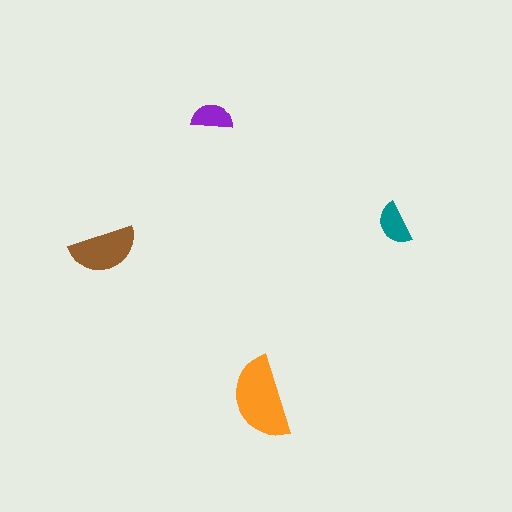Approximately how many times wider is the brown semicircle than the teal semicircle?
About 1.5 times wider.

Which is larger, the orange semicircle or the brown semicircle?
The orange one.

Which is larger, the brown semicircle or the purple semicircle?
The brown one.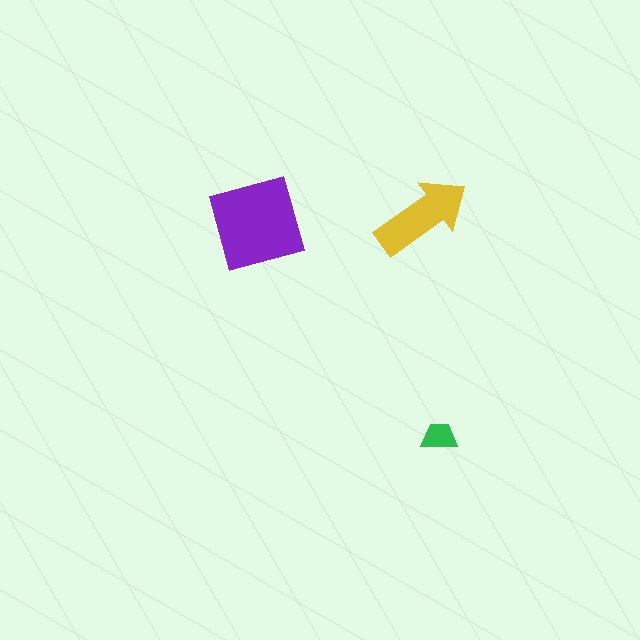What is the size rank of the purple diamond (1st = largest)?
1st.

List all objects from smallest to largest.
The green trapezoid, the yellow arrow, the purple diamond.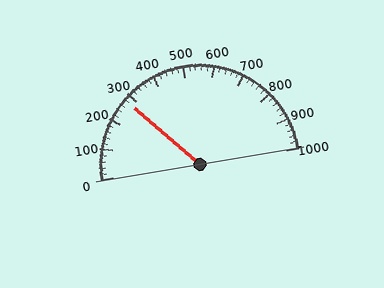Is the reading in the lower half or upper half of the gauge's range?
The reading is in the lower half of the range (0 to 1000).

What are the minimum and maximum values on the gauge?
The gauge ranges from 0 to 1000.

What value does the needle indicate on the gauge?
The needle indicates approximately 280.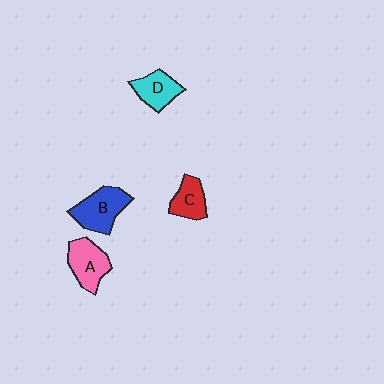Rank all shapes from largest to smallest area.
From largest to smallest: B (blue), A (pink), D (cyan), C (red).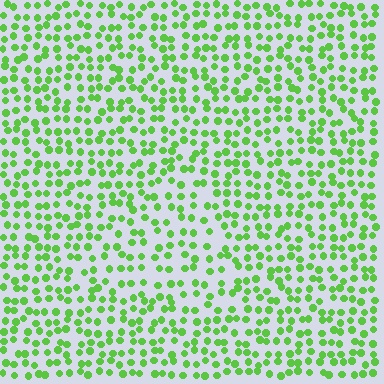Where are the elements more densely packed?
The elements are more densely packed outside the triangle boundary.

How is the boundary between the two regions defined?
The boundary is defined by a change in element density (approximately 1.4x ratio). All elements are the same color, size, and shape.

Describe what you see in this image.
The image contains small lime elements arranged at two different densities. A triangle-shaped region is visible where the elements are less densely packed than the surrounding area.